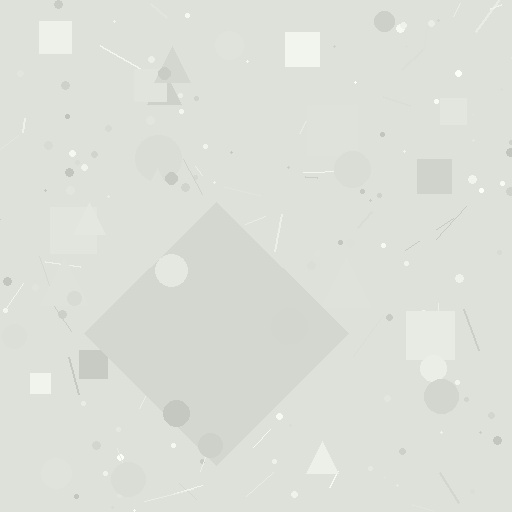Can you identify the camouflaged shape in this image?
The camouflaged shape is a diamond.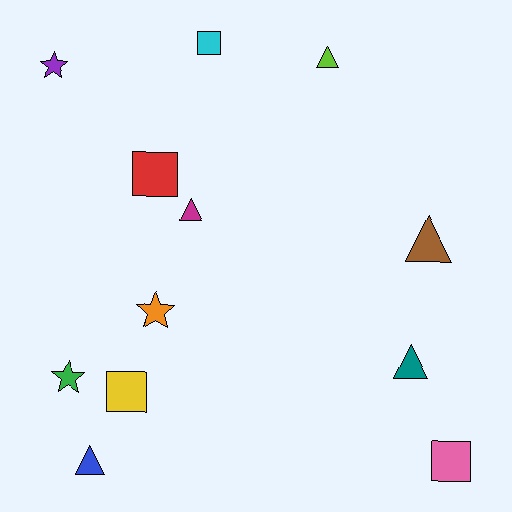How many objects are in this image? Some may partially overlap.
There are 12 objects.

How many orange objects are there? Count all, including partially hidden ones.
There is 1 orange object.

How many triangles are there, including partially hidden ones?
There are 5 triangles.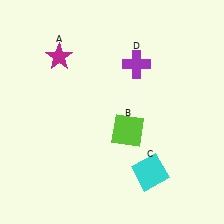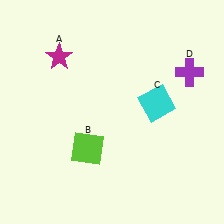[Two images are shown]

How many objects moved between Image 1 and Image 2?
3 objects moved between the two images.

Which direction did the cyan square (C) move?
The cyan square (C) moved up.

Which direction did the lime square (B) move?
The lime square (B) moved left.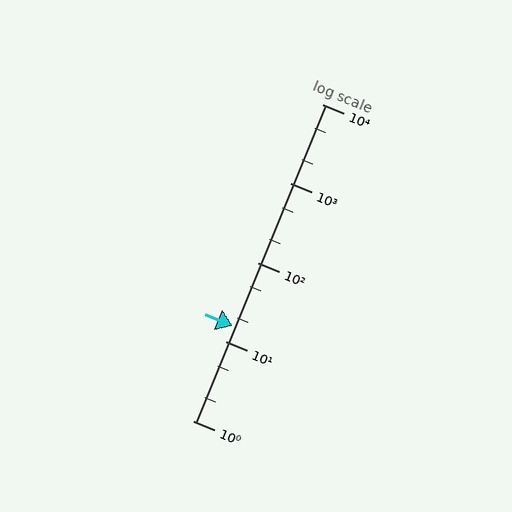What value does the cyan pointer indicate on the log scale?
The pointer indicates approximately 16.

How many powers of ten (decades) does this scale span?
The scale spans 4 decades, from 1 to 10000.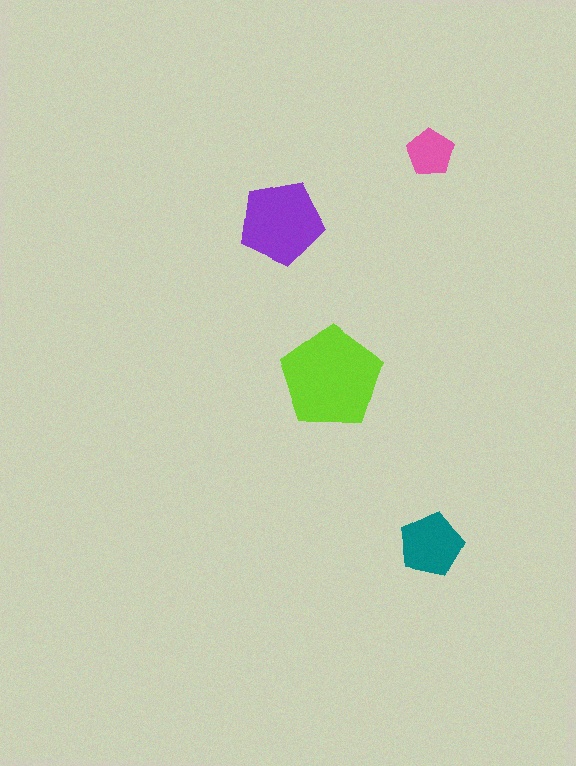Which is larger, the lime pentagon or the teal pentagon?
The lime one.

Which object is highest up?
The pink pentagon is topmost.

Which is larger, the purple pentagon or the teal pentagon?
The purple one.